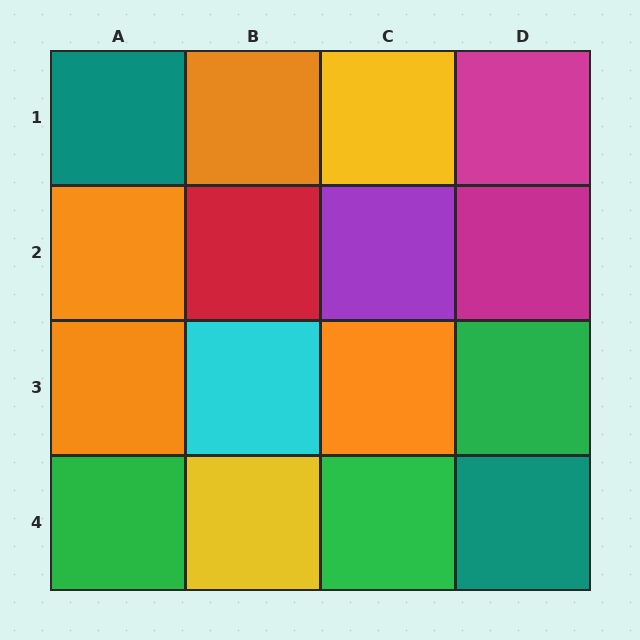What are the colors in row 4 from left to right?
Green, yellow, green, teal.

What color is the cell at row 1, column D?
Magenta.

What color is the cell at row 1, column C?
Yellow.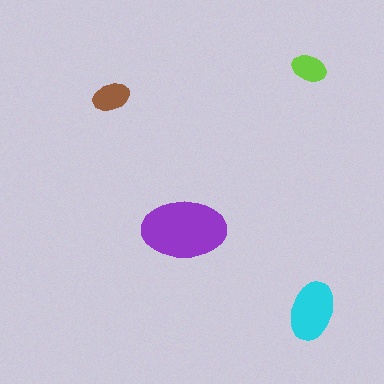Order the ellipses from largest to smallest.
the purple one, the cyan one, the brown one, the lime one.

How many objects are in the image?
There are 4 objects in the image.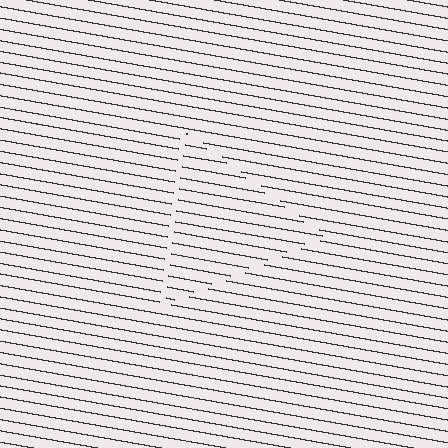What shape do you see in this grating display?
An illusory triangle. The interior of the shape contains the same grating, shifted by half a period — the contour is defined by the phase discontinuity where line-ends from the inner and outer gratings abut.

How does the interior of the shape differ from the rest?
The interior of the shape contains the same grating, shifted by half a period — the contour is defined by the phase discontinuity where line-ends from the inner and outer gratings abut.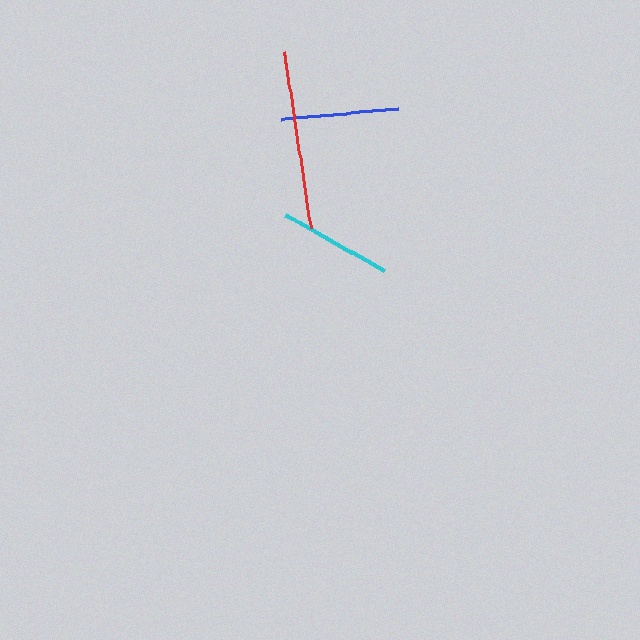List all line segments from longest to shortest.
From longest to shortest: red, blue, cyan.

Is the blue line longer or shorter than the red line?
The red line is longer than the blue line.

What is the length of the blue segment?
The blue segment is approximately 117 pixels long.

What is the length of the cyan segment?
The cyan segment is approximately 112 pixels long.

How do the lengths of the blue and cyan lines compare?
The blue and cyan lines are approximately the same length.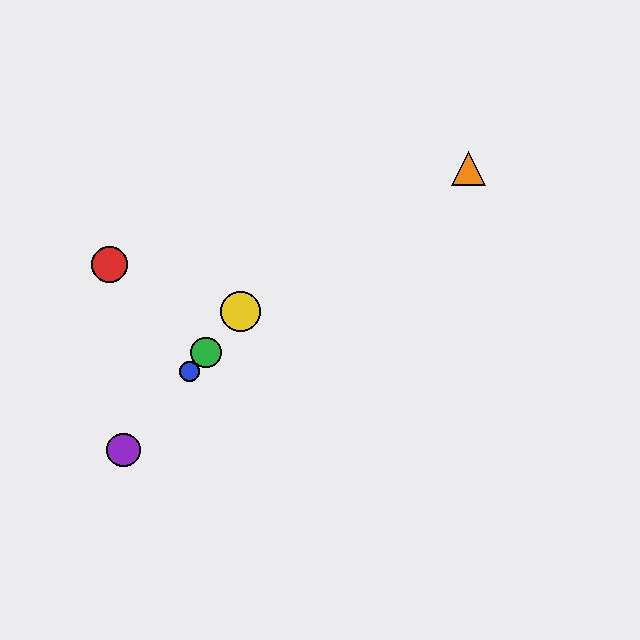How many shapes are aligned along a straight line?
4 shapes (the blue circle, the green circle, the yellow circle, the purple circle) are aligned along a straight line.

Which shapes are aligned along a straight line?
The blue circle, the green circle, the yellow circle, the purple circle are aligned along a straight line.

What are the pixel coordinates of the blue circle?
The blue circle is at (190, 372).